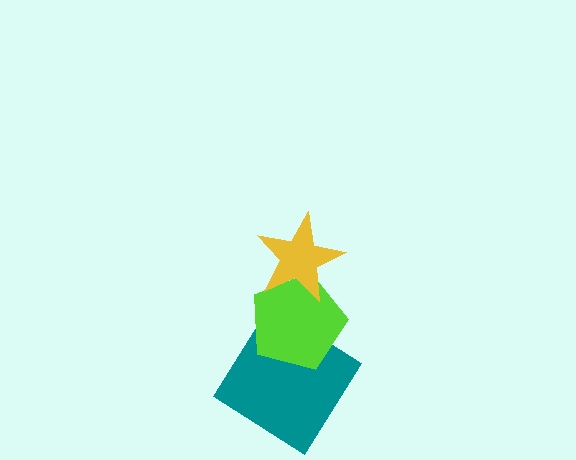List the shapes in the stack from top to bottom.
From top to bottom: the yellow star, the lime pentagon, the teal diamond.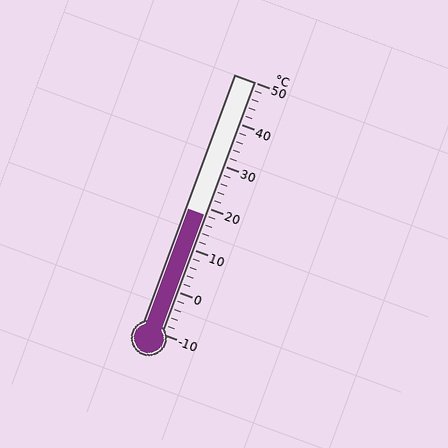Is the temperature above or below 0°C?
The temperature is above 0°C.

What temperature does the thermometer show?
The thermometer shows approximately 18°C.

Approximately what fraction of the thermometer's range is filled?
The thermometer is filled to approximately 45% of its range.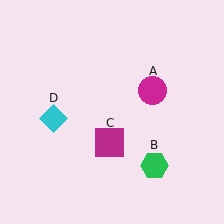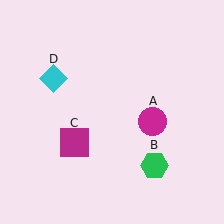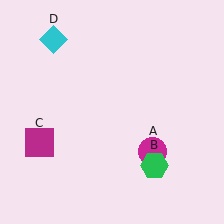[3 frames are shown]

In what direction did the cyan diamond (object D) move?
The cyan diamond (object D) moved up.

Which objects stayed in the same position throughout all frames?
Green hexagon (object B) remained stationary.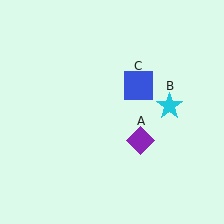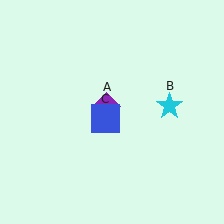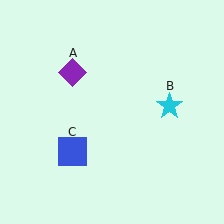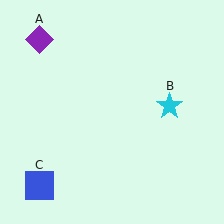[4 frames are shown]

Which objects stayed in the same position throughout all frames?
Cyan star (object B) remained stationary.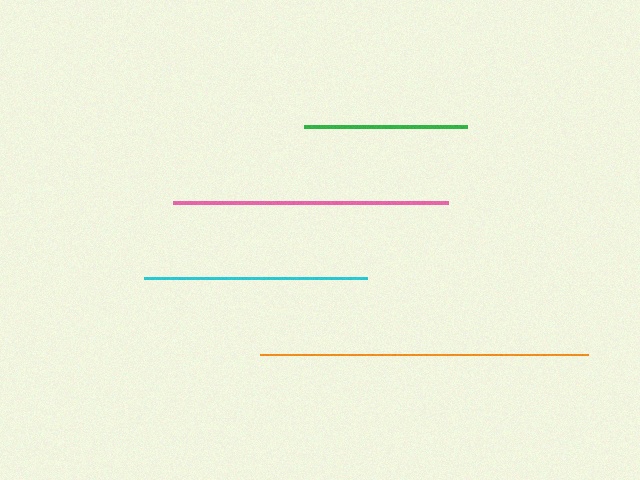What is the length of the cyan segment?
The cyan segment is approximately 223 pixels long.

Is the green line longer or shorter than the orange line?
The orange line is longer than the green line.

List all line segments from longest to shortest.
From longest to shortest: orange, pink, cyan, green.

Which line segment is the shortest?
The green line is the shortest at approximately 164 pixels.